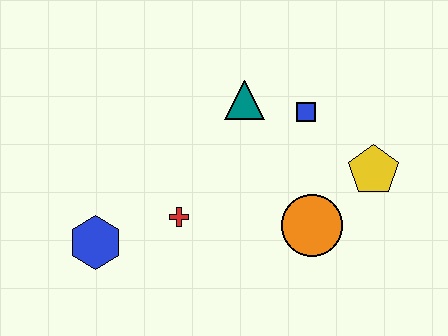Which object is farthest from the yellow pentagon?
The blue hexagon is farthest from the yellow pentagon.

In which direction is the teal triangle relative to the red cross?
The teal triangle is above the red cross.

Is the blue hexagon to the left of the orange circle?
Yes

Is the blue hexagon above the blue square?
No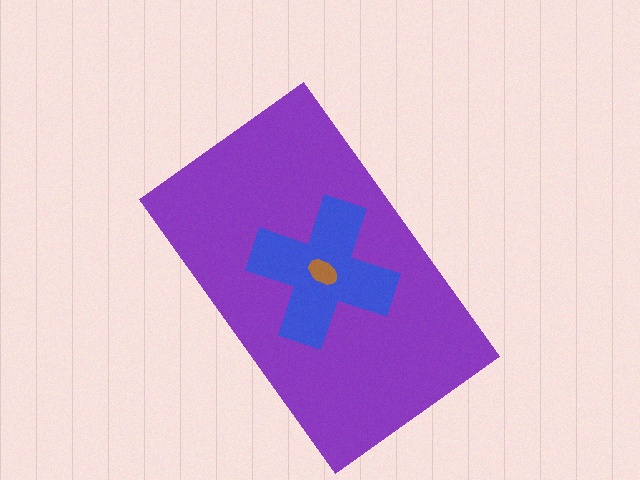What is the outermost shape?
The purple rectangle.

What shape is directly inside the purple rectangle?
The blue cross.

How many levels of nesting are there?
3.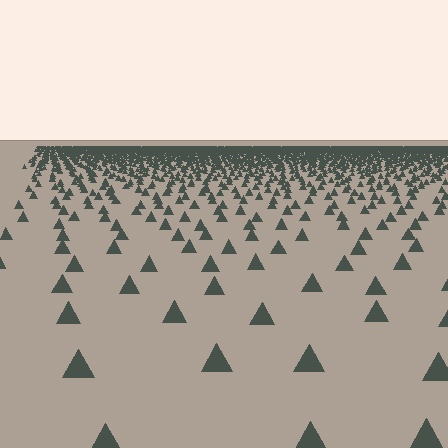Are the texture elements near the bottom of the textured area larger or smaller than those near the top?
Larger. Near the bottom, elements are closer to the viewer and appear at a bigger on-screen size.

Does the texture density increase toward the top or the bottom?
Density increases toward the top.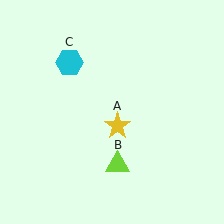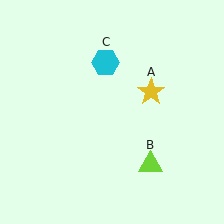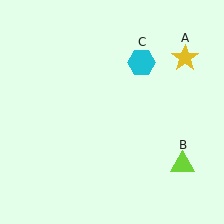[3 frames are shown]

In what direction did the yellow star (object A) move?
The yellow star (object A) moved up and to the right.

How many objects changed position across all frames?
3 objects changed position: yellow star (object A), lime triangle (object B), cyan hexagon (object C).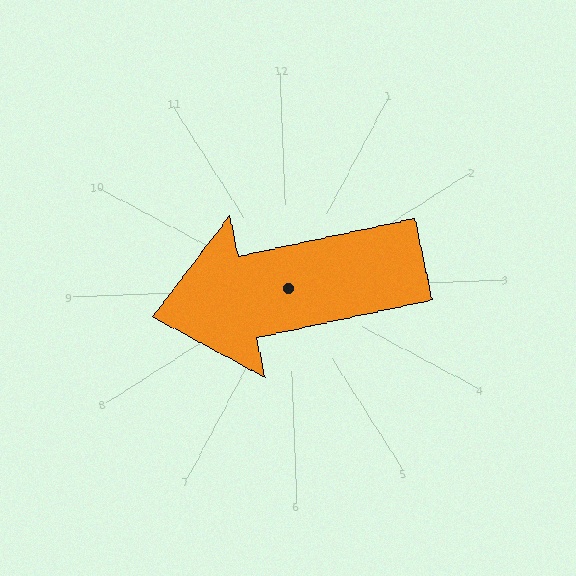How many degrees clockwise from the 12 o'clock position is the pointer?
Approximately 260 degrees.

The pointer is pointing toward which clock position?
Roughly 9 o'clock.